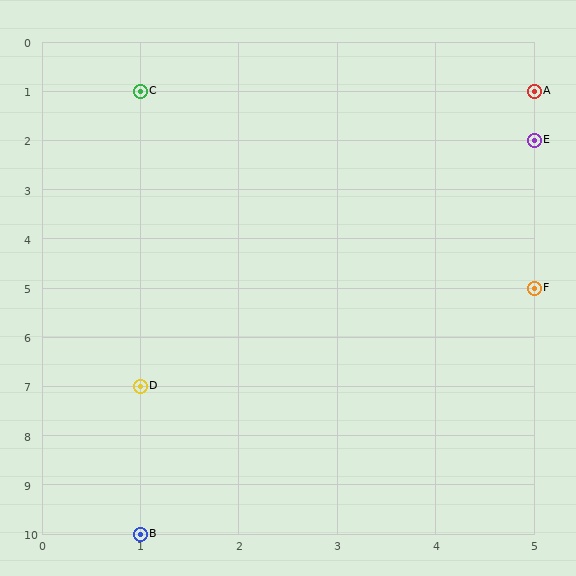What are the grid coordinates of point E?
Point E is at grid coordinates (5, 2).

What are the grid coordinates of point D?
Point D is at grid coordinates (1, 7).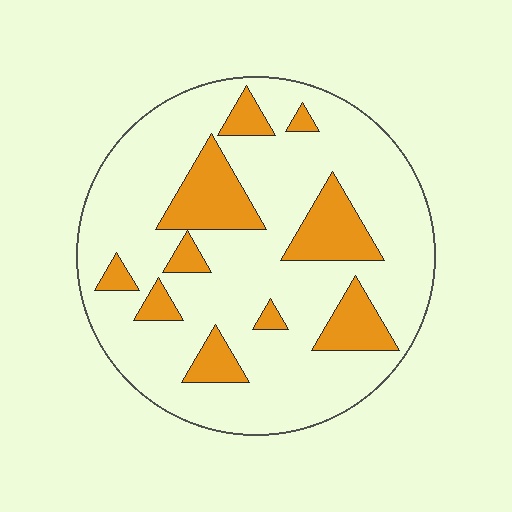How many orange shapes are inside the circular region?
10.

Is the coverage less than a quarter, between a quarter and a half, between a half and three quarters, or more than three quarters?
Less than a quarter.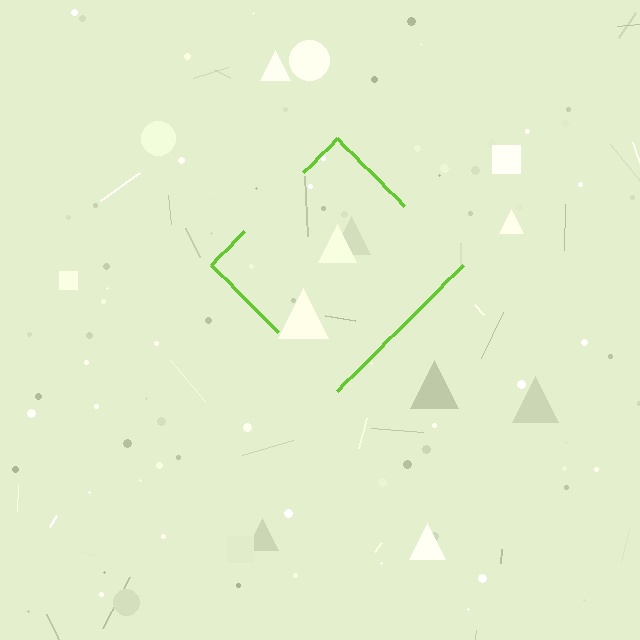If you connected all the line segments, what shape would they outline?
They would outline a diamond.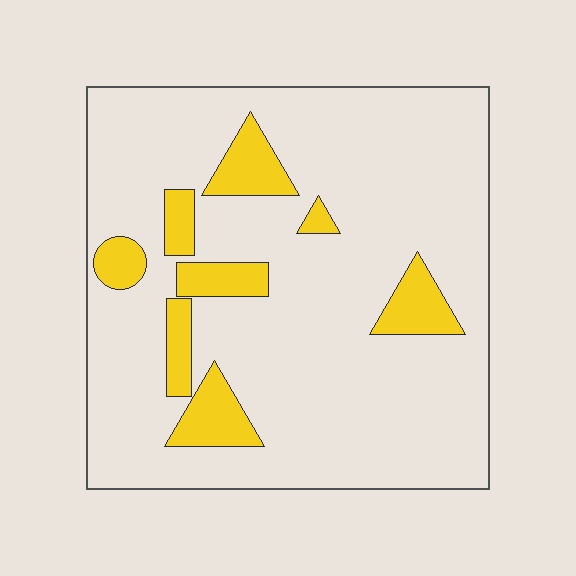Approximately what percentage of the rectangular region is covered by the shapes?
Approximately 15%.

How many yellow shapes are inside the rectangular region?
8.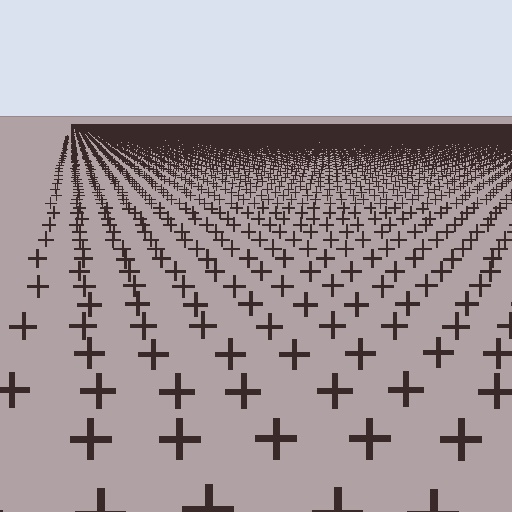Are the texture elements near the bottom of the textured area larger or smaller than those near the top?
Larger. Near the bottom, elements are closer to the viewer and appear at a bigger on-screen size.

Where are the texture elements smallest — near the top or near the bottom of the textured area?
Near the top.